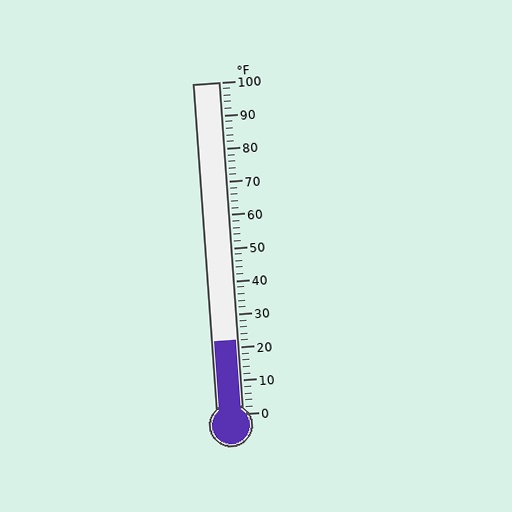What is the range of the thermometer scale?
The thermometer scale ranges from 0°F to 100°F.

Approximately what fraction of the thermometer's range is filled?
The thermometer is filled to approximately 20% of its range.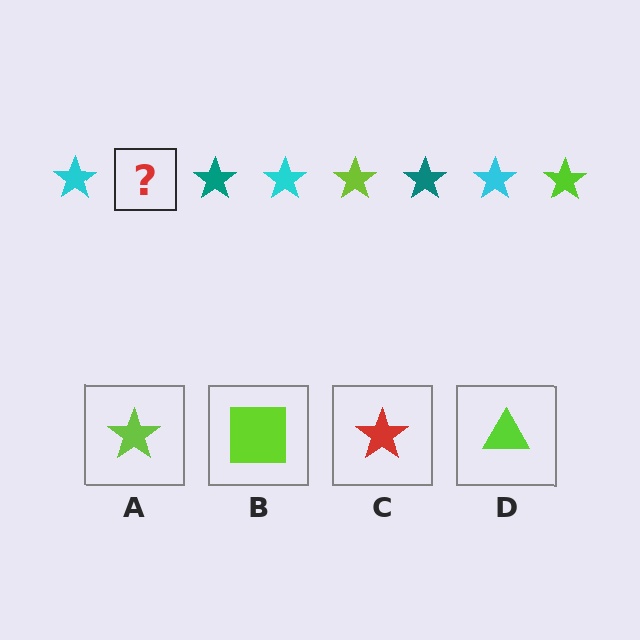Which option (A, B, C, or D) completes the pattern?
A.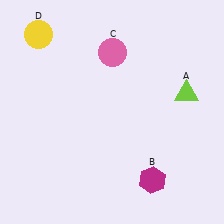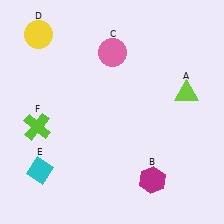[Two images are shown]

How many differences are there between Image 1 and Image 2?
There are 2 differences between the two images.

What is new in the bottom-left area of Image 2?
A cyan diamond (E) was added in the bottom-left area of Image 2.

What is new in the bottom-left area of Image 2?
A lime cross (F) was added in the bottom-left area of Image 2.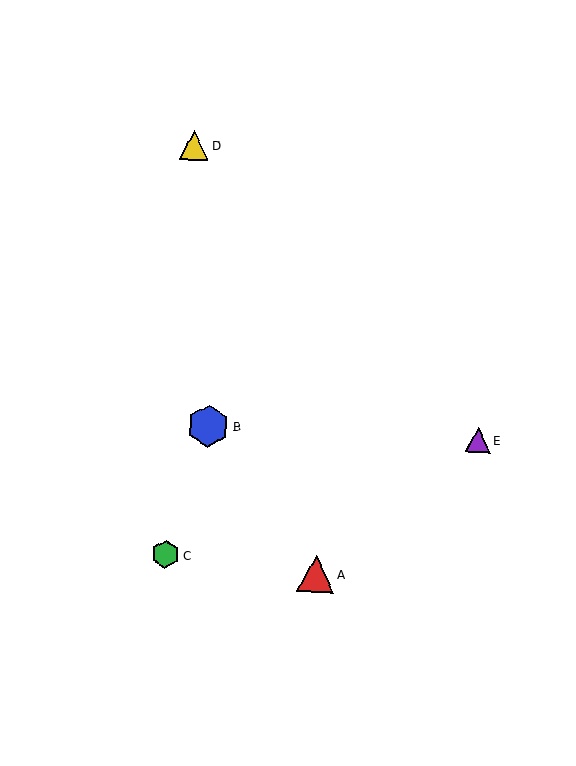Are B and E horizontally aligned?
Yes, both are at y≈426.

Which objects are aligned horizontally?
Objects B, E are aligned horizontally.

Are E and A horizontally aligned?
No, E is at y≈440 and A is at y≈574.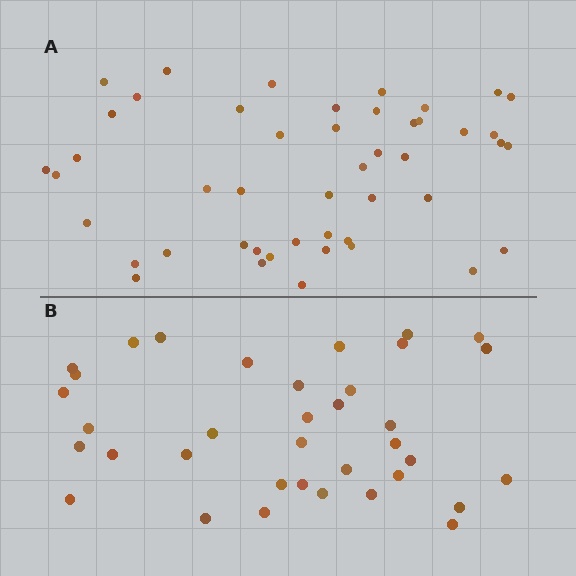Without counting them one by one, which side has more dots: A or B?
Region A (the top region) has more dots.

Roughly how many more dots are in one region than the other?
Region A has roughly 12 or so more dots than region B.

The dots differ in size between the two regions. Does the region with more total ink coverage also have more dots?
No. Region B has more total ink coverage because its dots are larger, but region A actually contains more individual dots. Total area can be misleading — the number of items is what matters here.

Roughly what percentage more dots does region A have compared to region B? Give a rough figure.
About 30% more.